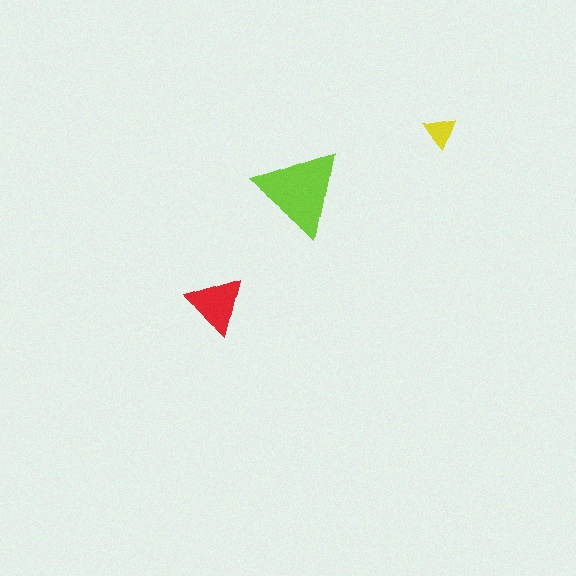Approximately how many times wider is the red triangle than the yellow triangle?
About 2 times wider.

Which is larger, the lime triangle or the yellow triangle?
The lime one.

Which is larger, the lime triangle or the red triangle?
The lime one.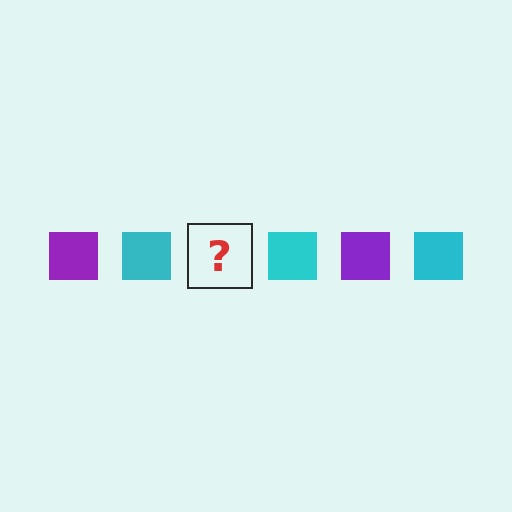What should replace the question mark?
The question mark should be replaced with a purple square.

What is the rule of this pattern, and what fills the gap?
The rule is that the pattern cycles through purple, cyan squares. The gap should be filled with a purple square.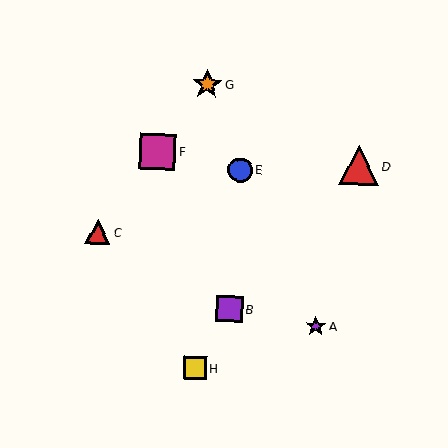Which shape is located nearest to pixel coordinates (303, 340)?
The purple star (labeled A) at (316, 326) is nearest to that location.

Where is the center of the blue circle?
The center of the blue circle is at (240, 170).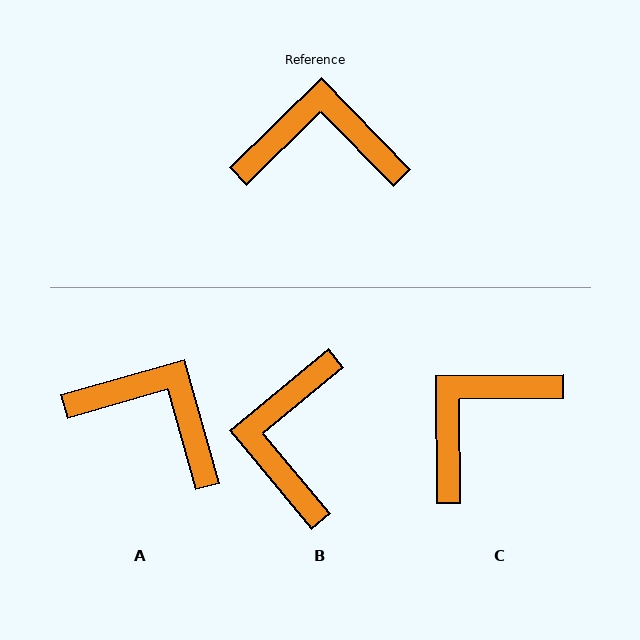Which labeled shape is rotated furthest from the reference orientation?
B, about 85 degrees away.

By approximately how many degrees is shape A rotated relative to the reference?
Approximately 28 degrees clockwise.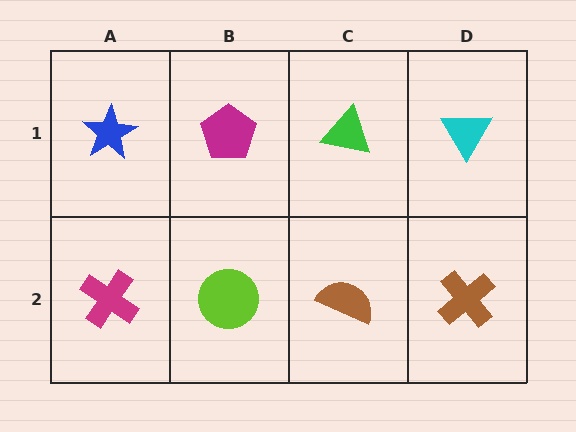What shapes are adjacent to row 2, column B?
A magenta pentagon (row 1, column B), a magenta cross (row 2, column A), a brown semicircle (row 2, column C).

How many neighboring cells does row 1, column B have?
3.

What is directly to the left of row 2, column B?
A magenta cross.